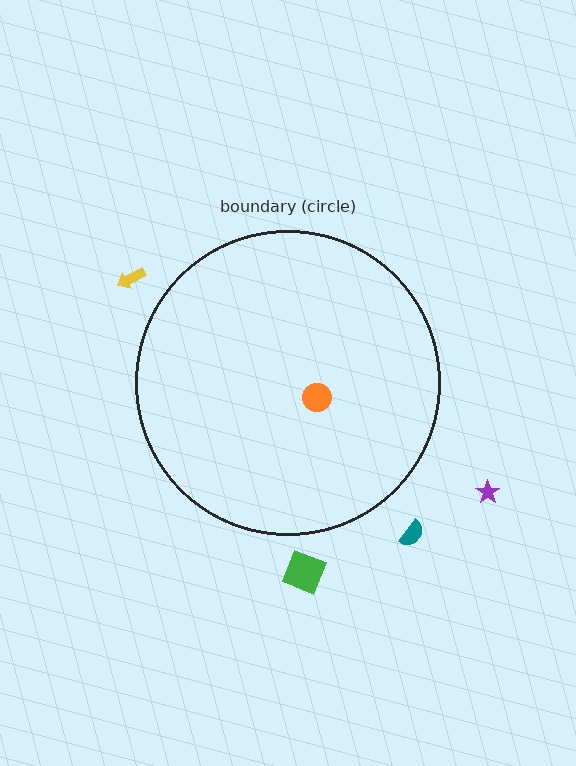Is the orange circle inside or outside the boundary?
Inside.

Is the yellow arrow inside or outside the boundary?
Outside.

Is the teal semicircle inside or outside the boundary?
Outside.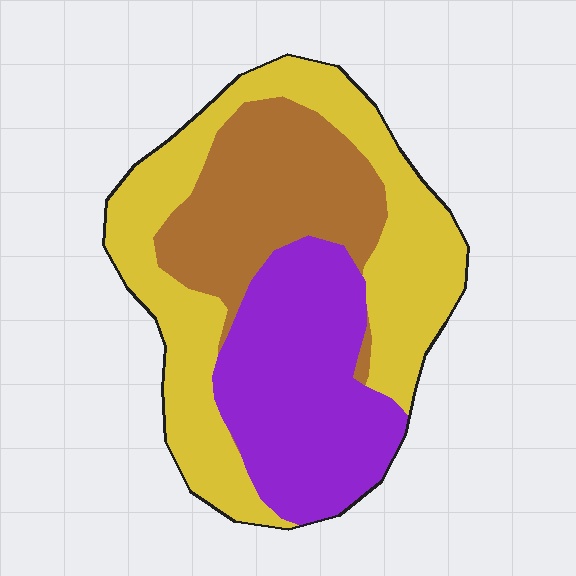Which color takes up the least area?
Brown, at roughly 25%.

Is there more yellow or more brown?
Yellow.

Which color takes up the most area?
Yellow, at roughly 45%.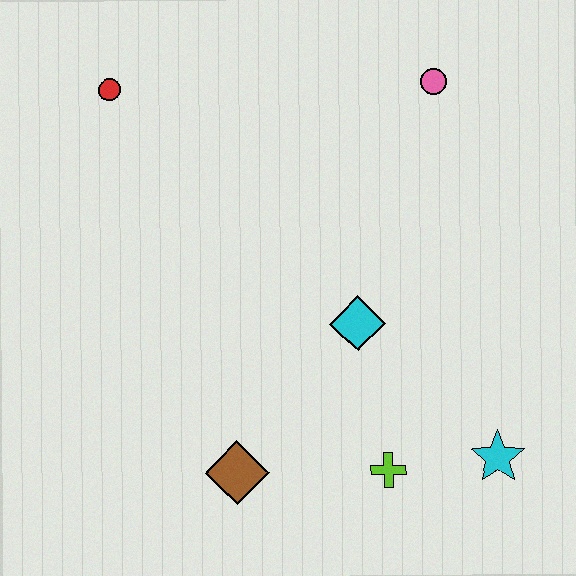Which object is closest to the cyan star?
The lime cross is closest to the cyan star.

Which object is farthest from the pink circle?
The brown diamond is farthest from the pink circle.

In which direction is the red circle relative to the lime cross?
The red circle is above the lime cross.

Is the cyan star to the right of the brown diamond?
Yes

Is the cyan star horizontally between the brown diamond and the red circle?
No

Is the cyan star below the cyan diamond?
Yes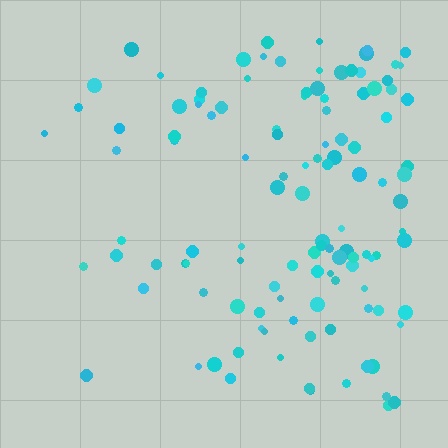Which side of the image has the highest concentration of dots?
The right.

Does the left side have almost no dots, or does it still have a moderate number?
Still a moderate number, just noticeably fewer than the right.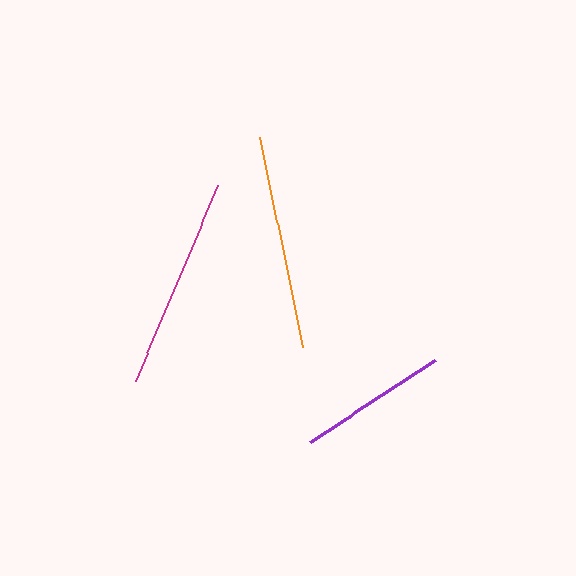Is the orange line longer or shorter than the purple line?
The orange line is longer than the purple line.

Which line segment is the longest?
The orange line is the longest at approximately 214 pixels.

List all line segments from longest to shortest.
From longest to shortest: orange, magenta, purple.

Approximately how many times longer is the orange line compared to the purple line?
The orange line is approximately 1.4 times the length of the purple line.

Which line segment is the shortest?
The purple line is the shortest at approximately 149 pixels.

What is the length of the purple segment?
The purple segment is approximately 149 pixels long.